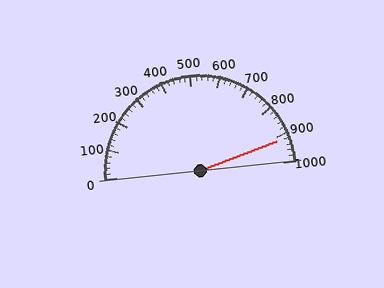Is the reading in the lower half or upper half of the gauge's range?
The reading is in the upper half of the range (0 to 1000).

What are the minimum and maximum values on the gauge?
The gauge ranges from 0 to 1000.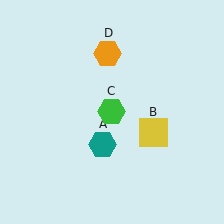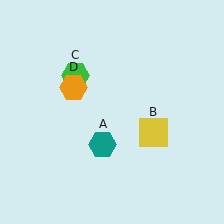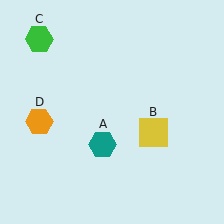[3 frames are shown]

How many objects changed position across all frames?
2 objects changed position: green hexagon (object C), orange hexagon (object D).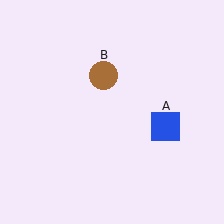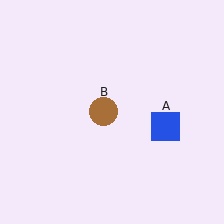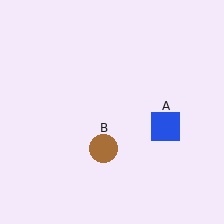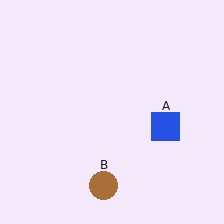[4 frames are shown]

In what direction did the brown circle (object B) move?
The brown circle (object B) moved down.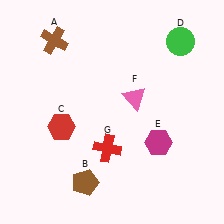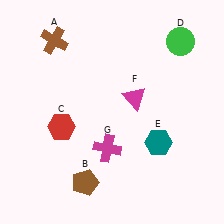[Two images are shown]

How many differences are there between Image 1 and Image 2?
There are 3 differences between the two images.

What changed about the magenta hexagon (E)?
In Image 1, E is magenta. In Image 2, it changed to teal.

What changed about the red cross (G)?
In Image 1, G is red. In Image 2, it changed to magenta.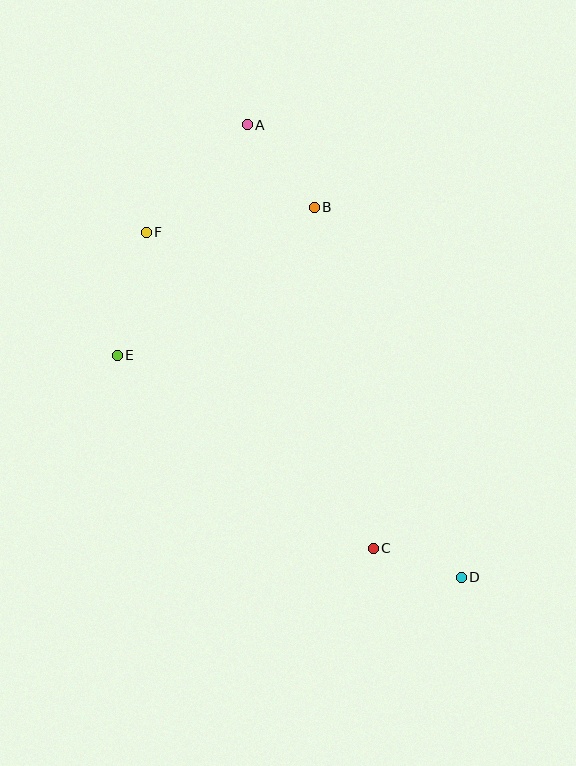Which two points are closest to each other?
Points C and D are closest to each other.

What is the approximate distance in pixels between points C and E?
The distance between C and E is approximately 321 pixels.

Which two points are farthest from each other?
Points A and D are farthest from each other.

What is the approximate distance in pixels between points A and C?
The distance between A and C is approximately 442 pixels.